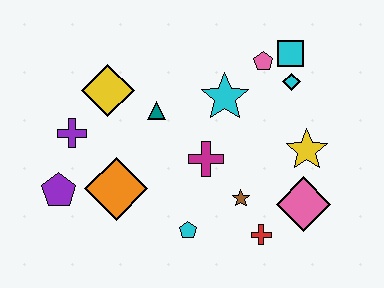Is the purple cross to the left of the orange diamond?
Yes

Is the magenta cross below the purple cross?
Yes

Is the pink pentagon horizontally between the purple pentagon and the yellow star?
Yes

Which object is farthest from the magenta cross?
The purple pentagon is farthest from the magenta cross.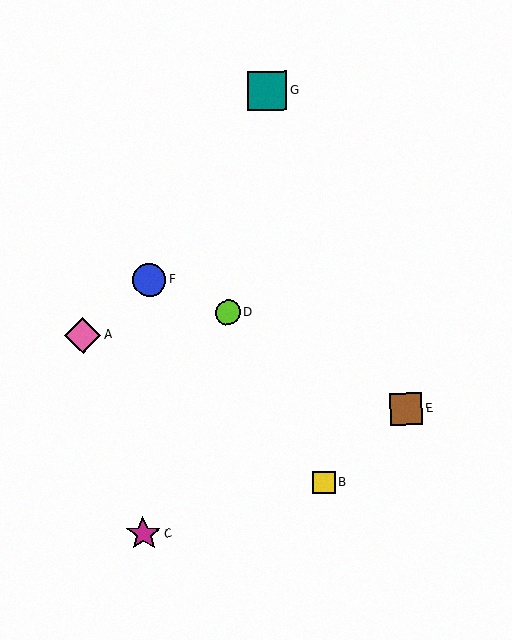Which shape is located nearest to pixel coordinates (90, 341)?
The pink diamond (labeled A) at (83, 335) is nearest to that location.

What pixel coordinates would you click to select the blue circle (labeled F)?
Click at (149, 280) to select the blue circle F.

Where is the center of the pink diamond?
The center of the pink diamond is at (83, 335).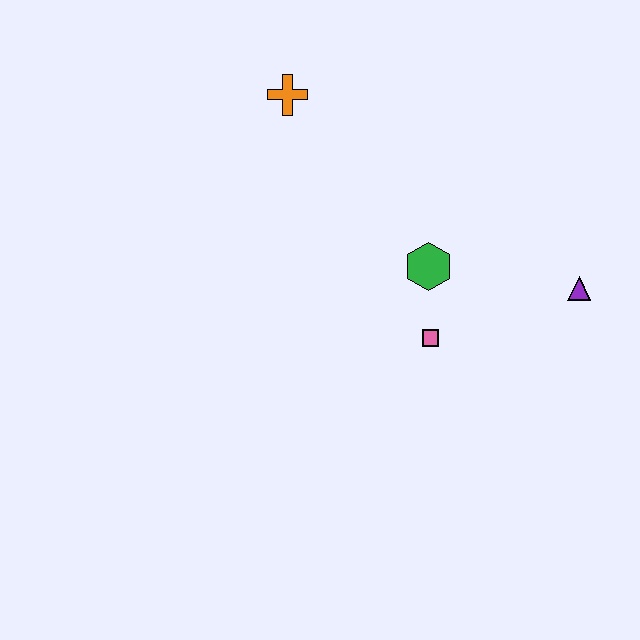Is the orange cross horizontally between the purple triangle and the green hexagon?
No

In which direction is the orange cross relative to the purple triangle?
The orange cross is to the left of the purple triangle.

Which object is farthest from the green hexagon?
The orange cross is farthest from the green hexagon.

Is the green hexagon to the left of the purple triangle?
Yes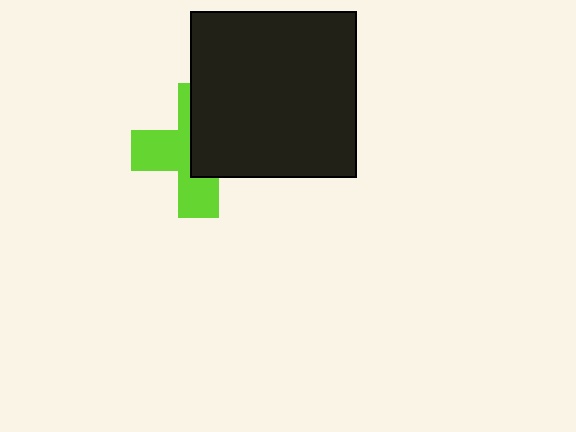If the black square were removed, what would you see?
You would see the complete lime cross.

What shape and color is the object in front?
The object in front is a black square.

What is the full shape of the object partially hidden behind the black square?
The partially hidden object is a lime cross.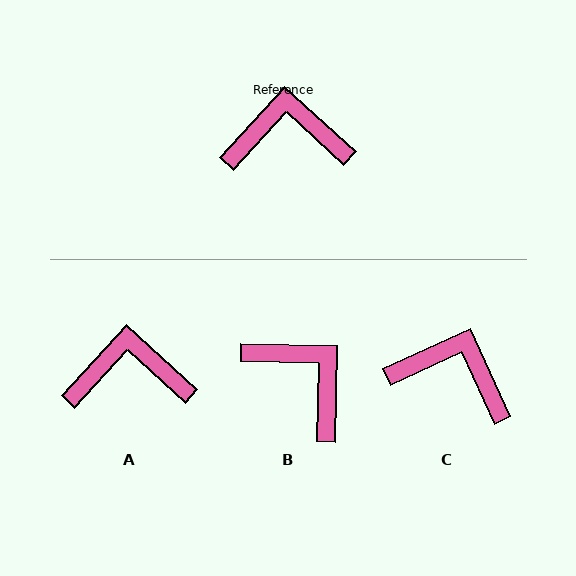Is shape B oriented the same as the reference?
No, it is off by about 49 degrees.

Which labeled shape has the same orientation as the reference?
A.